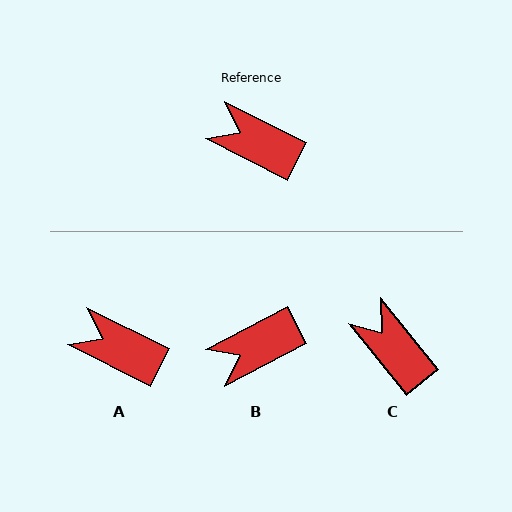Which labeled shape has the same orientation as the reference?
A.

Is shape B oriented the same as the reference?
No, it is off by about 54 degrees.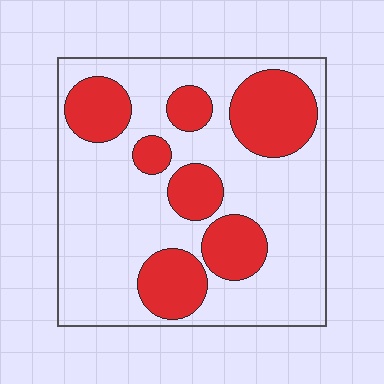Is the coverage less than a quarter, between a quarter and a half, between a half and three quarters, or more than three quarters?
Between a quarter and a half.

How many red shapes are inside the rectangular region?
7.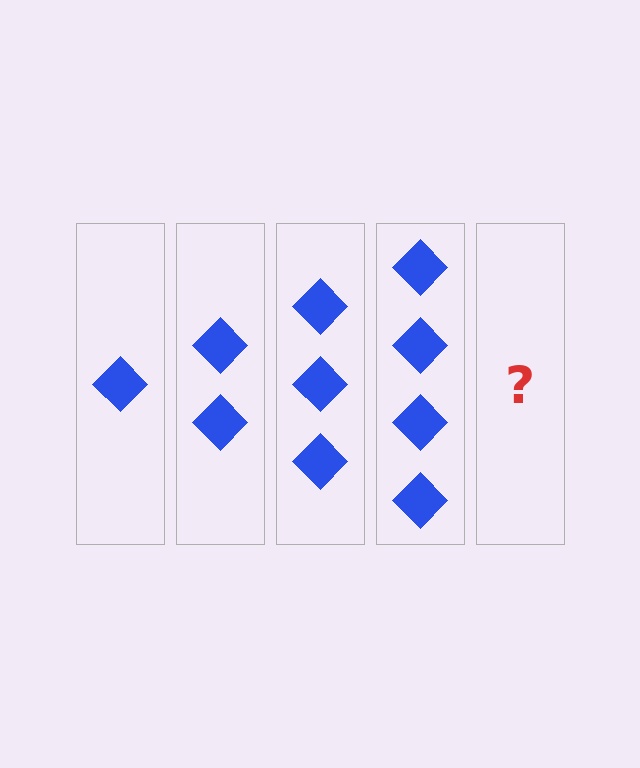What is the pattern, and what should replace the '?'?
The pattern is that each step adds one more diamond. The '?' should be 5 diamonds.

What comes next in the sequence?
The next element should be 5 diamonds.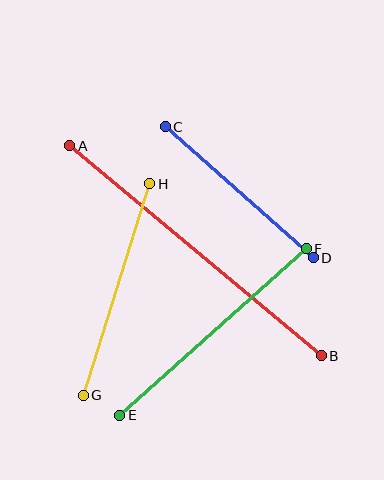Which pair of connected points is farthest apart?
Points A and B are farthest apart.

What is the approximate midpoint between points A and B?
The midpoint is at approximately (195, 251) pixels.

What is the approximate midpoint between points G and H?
The midpoint is at approximately (117, 289) pixels.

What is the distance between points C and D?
The distance is approximately 198 pixels.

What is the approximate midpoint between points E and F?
The midpoint is at approximately (213, 332) pixels.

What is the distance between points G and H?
The distance is approximately 221 pixels.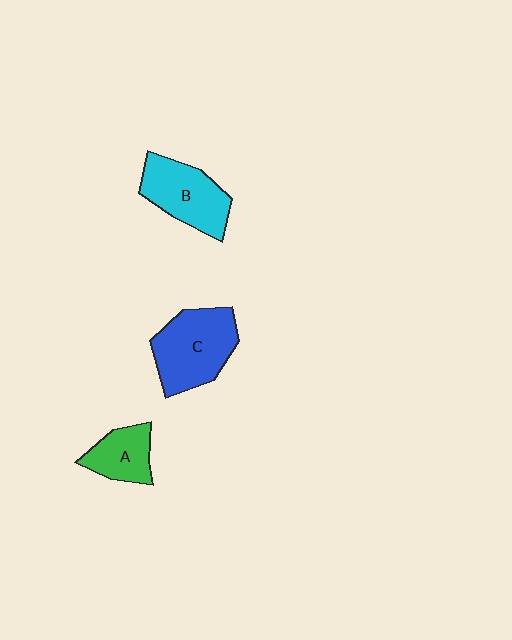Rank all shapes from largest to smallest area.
From largest to smallest: C (blue), B (cyan), A (green).